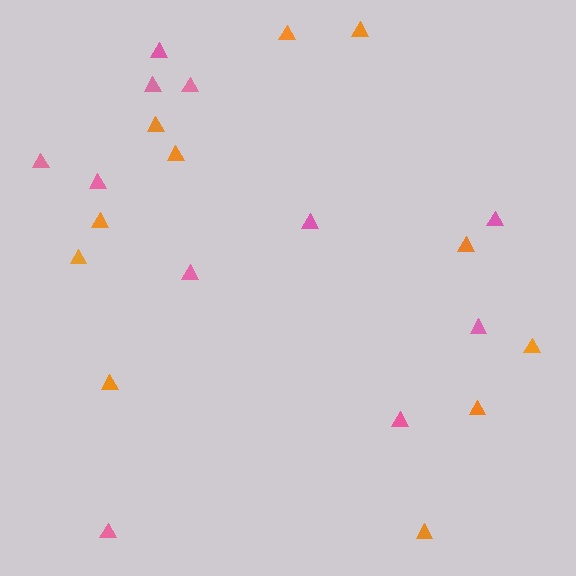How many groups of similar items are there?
There are 2 groups: one group of pink triangles (11) and one group of orange triangles (11).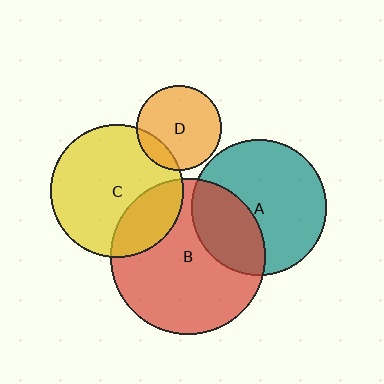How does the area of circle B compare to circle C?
Approximately 1.4 times.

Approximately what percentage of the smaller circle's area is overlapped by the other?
Approximately 25%.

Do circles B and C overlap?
Yes.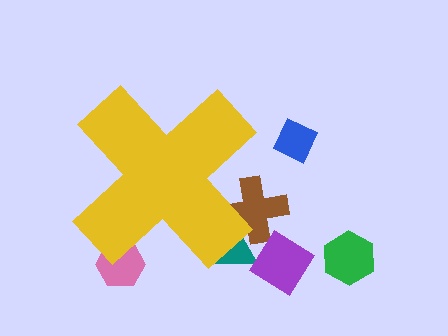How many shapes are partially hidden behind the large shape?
3 shapes are partially hidden.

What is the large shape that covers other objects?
A yellow cross.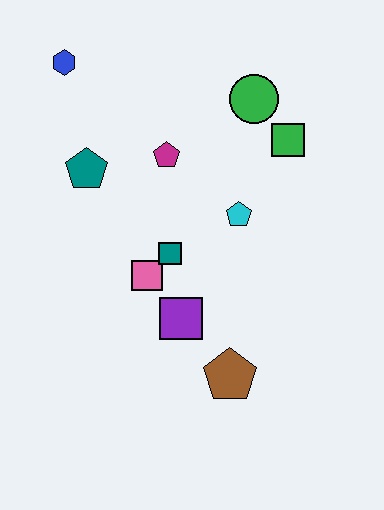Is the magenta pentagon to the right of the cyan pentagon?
No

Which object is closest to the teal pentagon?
The magenta pentagon is closest to the teal pentagon.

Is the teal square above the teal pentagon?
No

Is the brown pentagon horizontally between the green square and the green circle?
No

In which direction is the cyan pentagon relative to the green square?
The cyan pentagon is below the green square.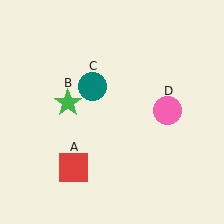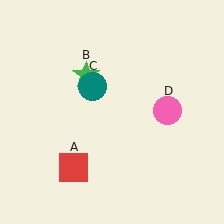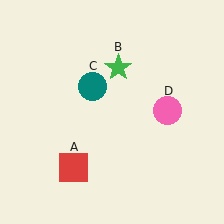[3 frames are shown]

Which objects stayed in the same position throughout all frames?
Red square (object A) and teal circle (object C) and pink circle (object D) remained stationary.